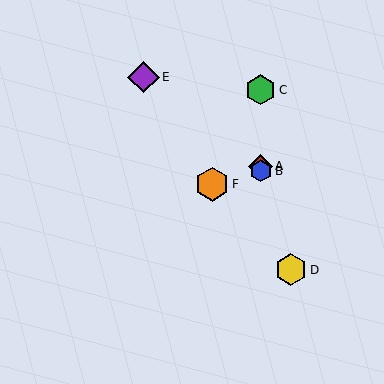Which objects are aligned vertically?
Objects A, B, C are aligned vertically.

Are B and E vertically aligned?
No, B is at x≈261 and E is at x≈143.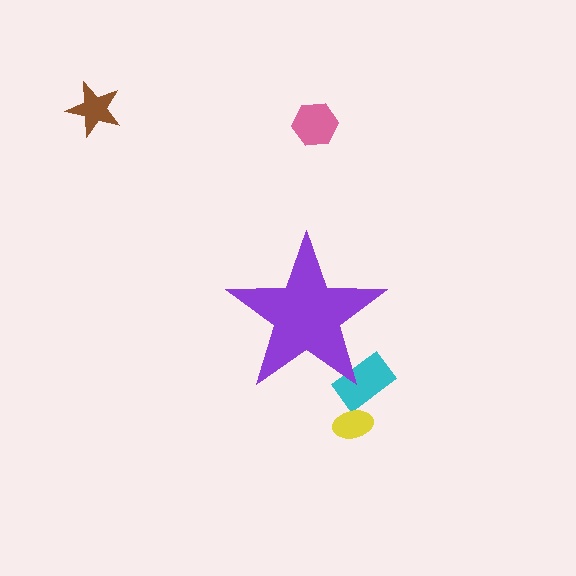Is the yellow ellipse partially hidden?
No, the yellow ellipse is fully visible.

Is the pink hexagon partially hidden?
No, the pink hexagon is fully visible.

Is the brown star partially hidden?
No, the brown star is fully visible.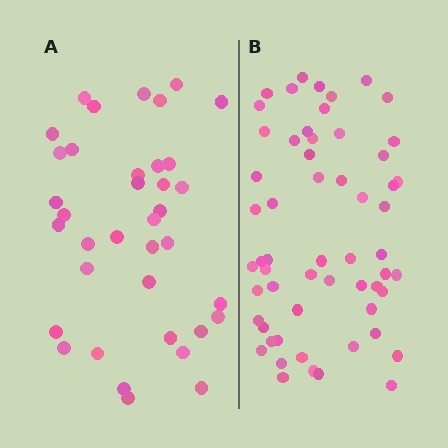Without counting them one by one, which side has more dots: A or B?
Region B (the right region) has more dots.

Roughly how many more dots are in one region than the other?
Region B has approximately 20 more dots than region A.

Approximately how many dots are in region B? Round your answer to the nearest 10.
About 60 dots. (The exact count is 58, which rounds to 60.)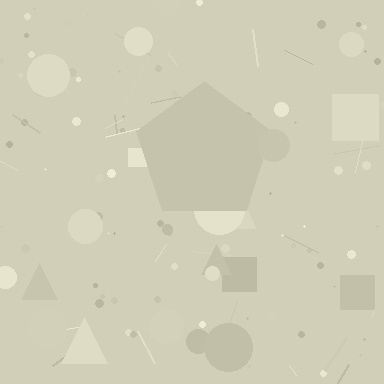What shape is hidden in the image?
A pentagon is hidden in the image.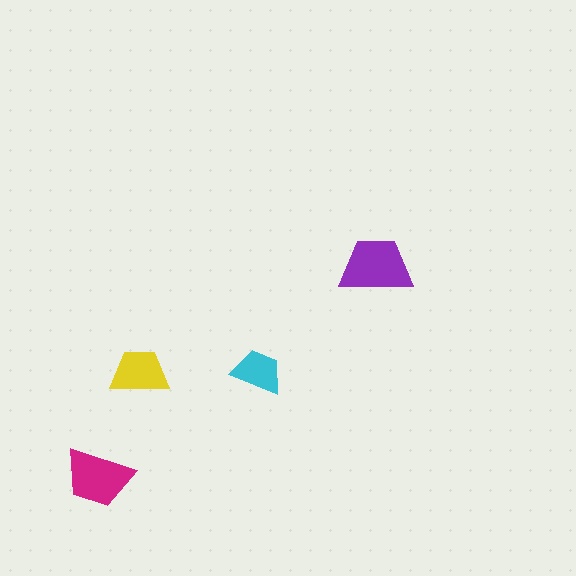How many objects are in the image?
There are 4 objects in the image.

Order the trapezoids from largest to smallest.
the purple one, the magenta one, the yellow one, the cyan one.